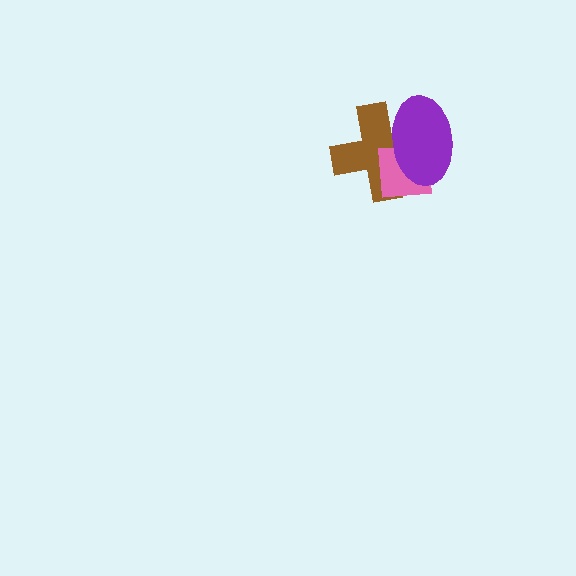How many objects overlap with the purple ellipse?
2 objects overlap with the purple ellipse.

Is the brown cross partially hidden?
Yes, it is partially covered by another shape.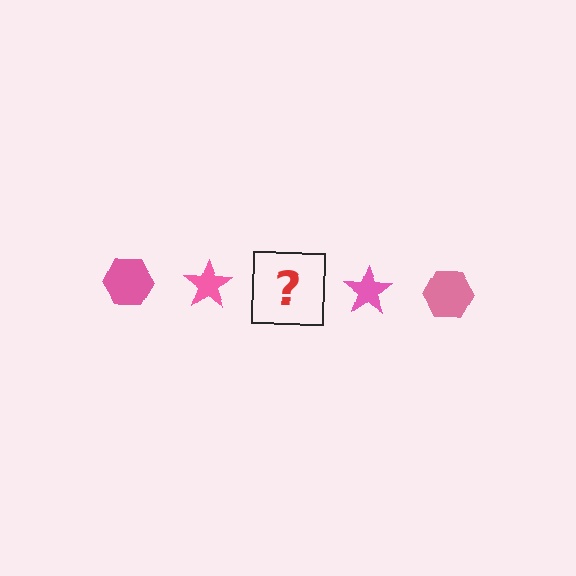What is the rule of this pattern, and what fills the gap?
The rule is that the pattern cycles through hexagon, star shapes in pink. The gap should be filled with a pink hexagon.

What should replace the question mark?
The question mark should be replaced with a pink hexagon.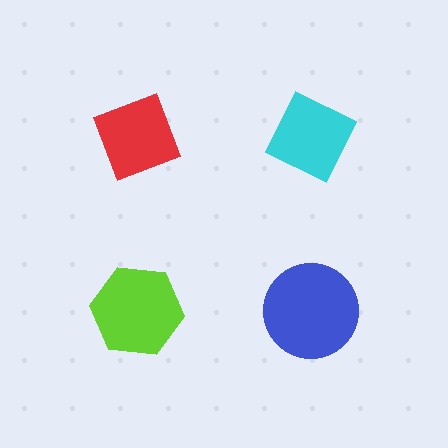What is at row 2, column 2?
A blue circle.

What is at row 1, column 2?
A cyan diamond.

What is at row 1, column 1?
A red diamond.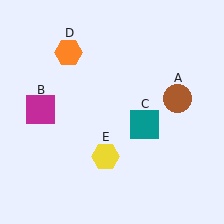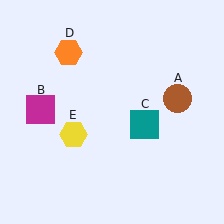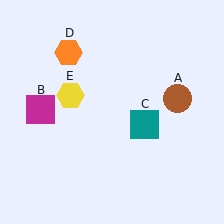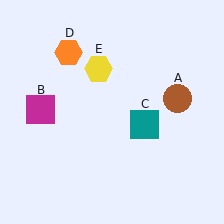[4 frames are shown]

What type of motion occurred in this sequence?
The yellow hexagon (object E) rotated clockwise around the center of the scene.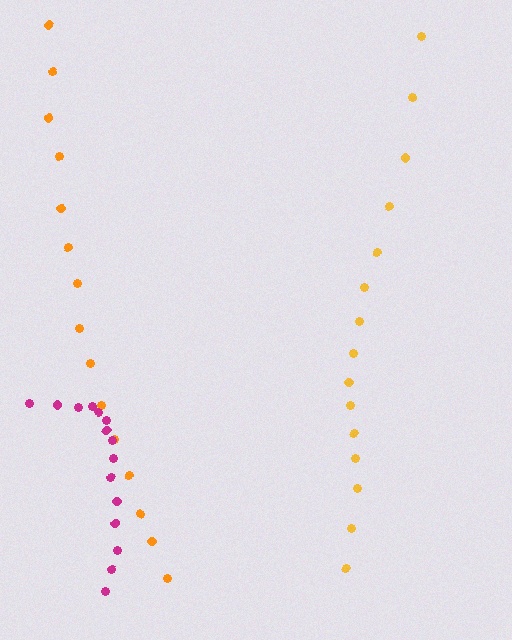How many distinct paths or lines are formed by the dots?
There are 3 distinct paths.